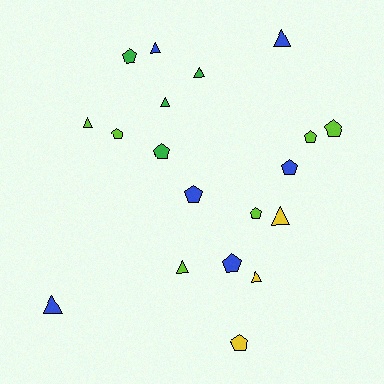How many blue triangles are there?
There are 3 blue triangles.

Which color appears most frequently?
Blue, with 6 objects.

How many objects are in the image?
There are 19 objects.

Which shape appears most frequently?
Pentagon, with 10 objects.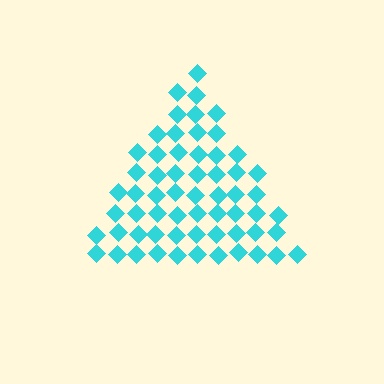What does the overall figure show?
The overall figure shows a triangle.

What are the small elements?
The small elements are diamonds.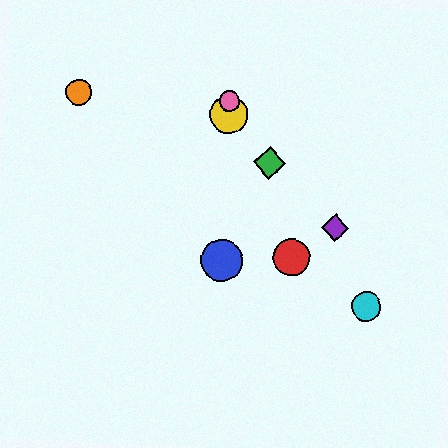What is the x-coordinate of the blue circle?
The blue circle is at x≈222.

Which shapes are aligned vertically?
The blue circle, the yellow circle, the pink circle are aligned vertically.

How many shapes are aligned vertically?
3 shapes (the blue circle, the yellow circle, the pink circle) are aligned vertically.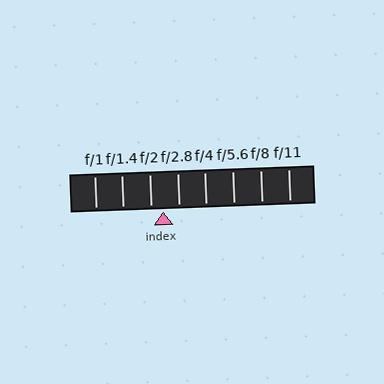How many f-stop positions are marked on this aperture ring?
There are 8 f-stop positions marked.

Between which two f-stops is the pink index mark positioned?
The index mark is between f/2 and f/2.8.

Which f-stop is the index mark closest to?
The index mark is closest to f/2.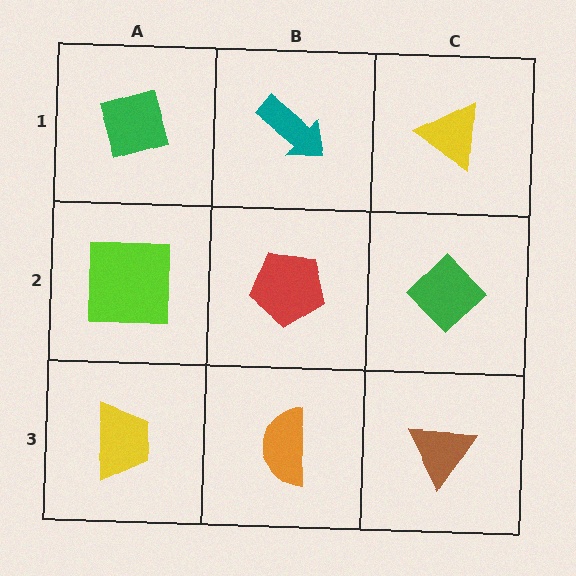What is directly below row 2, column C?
A brown triangle.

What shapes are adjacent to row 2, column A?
A green diamond (row 1, column A), a yellow trapezoid (row 3, column A), a red pentagon (row 2, column B).